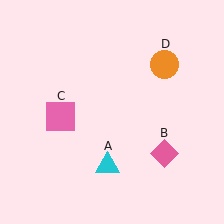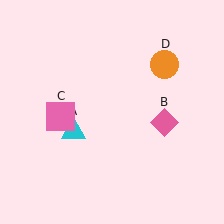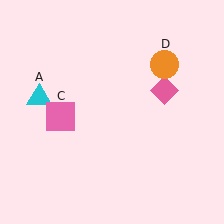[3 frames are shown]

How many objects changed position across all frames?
2 objects changed position: cyan triangle (object A), pink diamond (object B).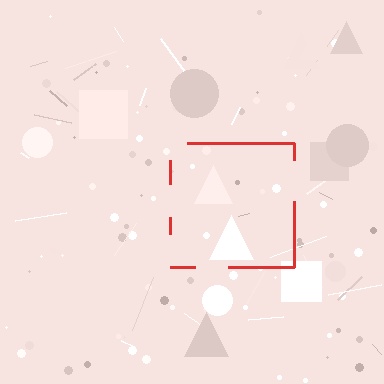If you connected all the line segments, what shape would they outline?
They would outline a square.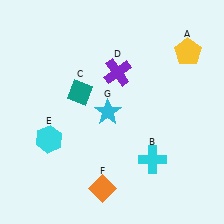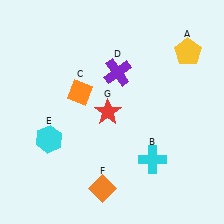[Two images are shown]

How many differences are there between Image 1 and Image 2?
There are 2 differences between the two images.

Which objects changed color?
C changed from teal to orange. G changed from cyan to red.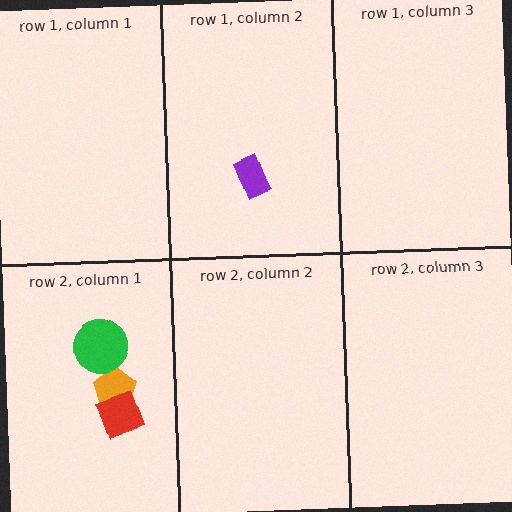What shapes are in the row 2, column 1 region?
The orange pentagon, the red diamond, the green circle.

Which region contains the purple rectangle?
The row 1, column 2 region.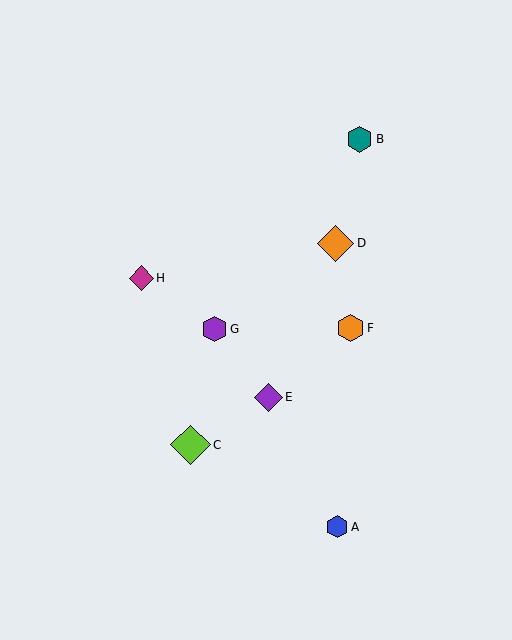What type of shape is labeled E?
Shape E is a purple diamond.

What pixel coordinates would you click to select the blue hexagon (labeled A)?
Click at (337, 527) to select the blue hexagon A.